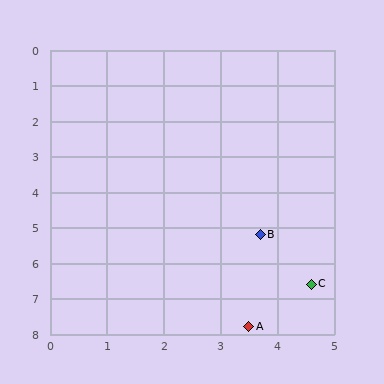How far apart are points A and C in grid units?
Points A and C are about 1.6 grid units apart.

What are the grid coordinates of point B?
Point B is at approximately (3.7, 5.2).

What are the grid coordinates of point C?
Point C is at approximately (4.6, 6.6).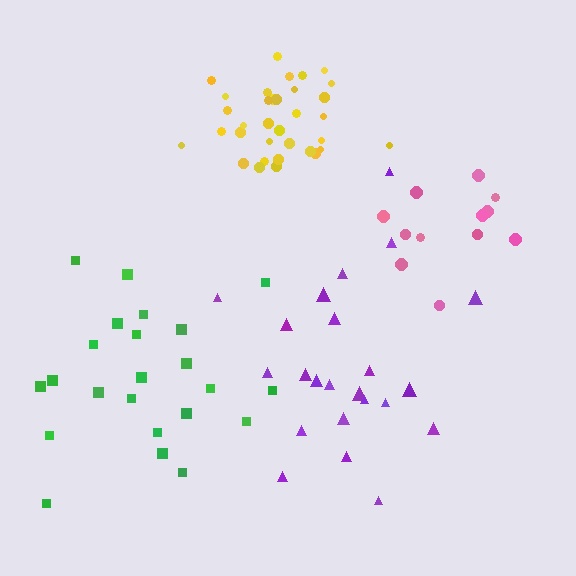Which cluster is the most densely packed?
Yellow.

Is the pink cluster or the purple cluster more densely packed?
Pink.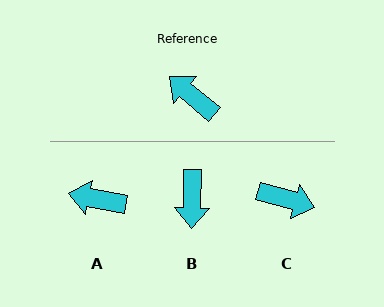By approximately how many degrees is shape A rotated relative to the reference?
Approximately 29 degrees counter-clockwise.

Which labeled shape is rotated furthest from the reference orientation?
C, about 156 degrees away.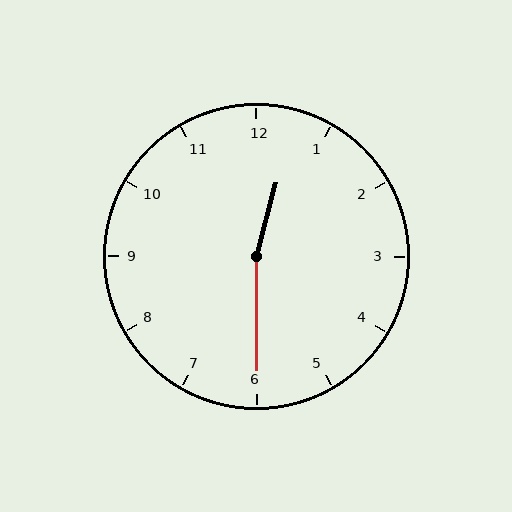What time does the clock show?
12:30.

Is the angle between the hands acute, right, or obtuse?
It is obtuse.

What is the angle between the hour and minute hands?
Approximately 165 degrees.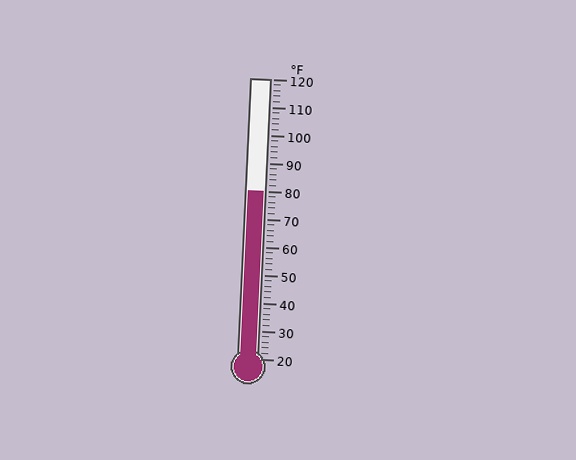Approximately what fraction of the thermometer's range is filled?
The thermometer is filled to approximately 60% of its range.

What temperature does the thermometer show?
The thermometer shows approximately 80°F.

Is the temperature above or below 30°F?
The temperature is above 30°F.